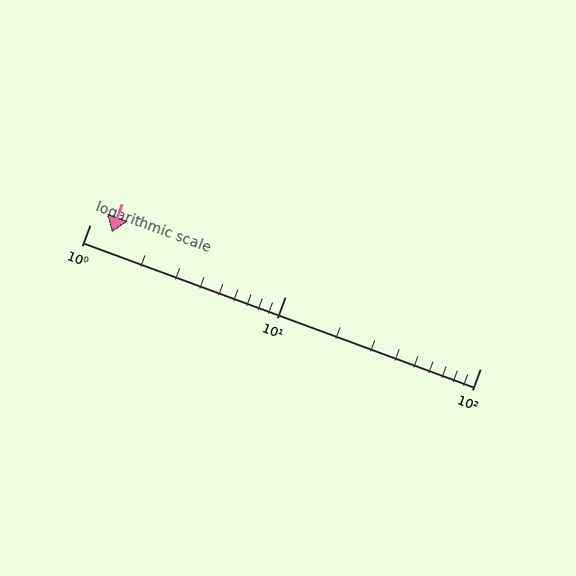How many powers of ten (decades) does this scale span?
The scale spans 2 decades, from 1 to 100.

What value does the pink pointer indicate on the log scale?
The pointer indicates approximately 1.3.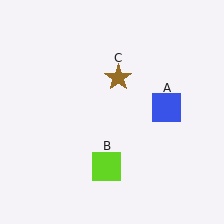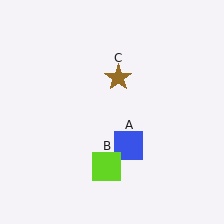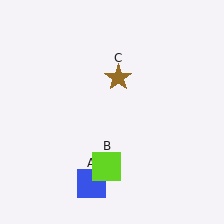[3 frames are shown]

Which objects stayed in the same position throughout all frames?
Lime square (object B) and brown star (object C) remained stationary.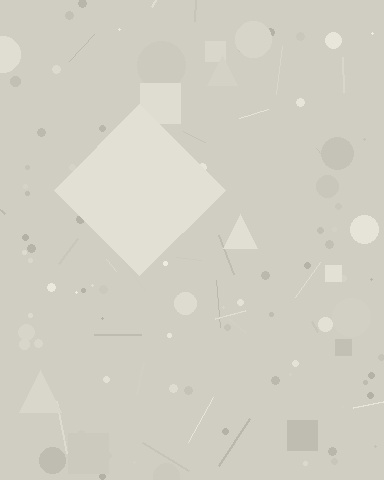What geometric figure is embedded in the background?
A diamond is embedded in the background.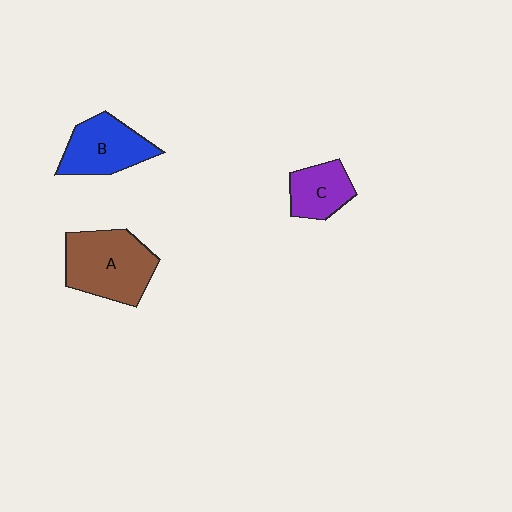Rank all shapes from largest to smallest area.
From largest to smallest: A (brown), B (blue), C (purple).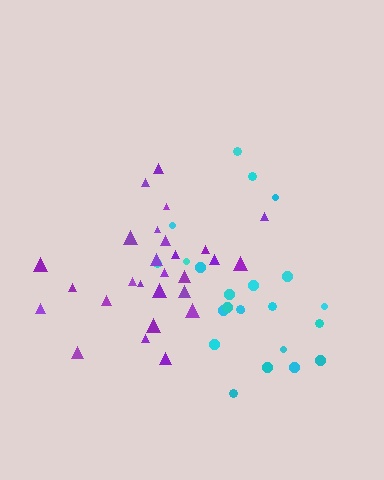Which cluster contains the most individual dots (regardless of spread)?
Purple (27).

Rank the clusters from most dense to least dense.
purple, cyan.